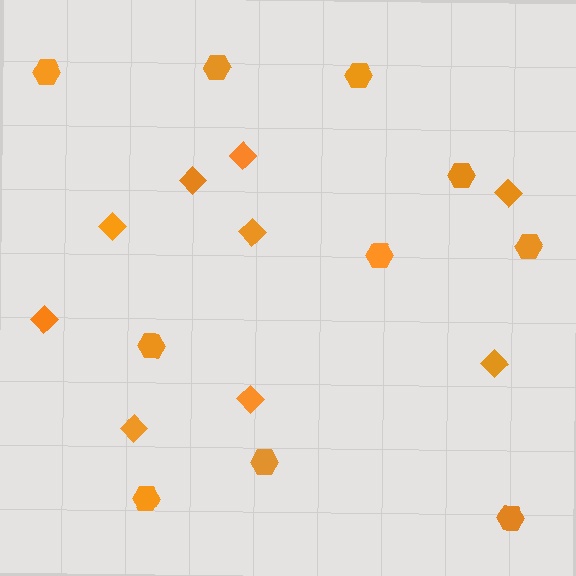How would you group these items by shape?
There are 2 groups: one group of diamonds (9) and one group of hexagons (10).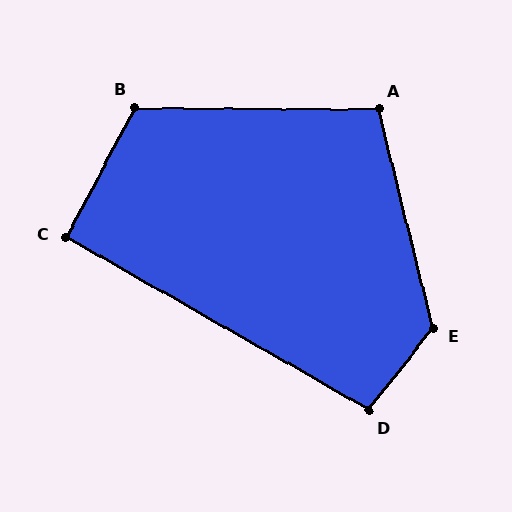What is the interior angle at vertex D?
Approximately 98 degrees (obtuse).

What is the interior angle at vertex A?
Approximately 104 degrees (obtuse).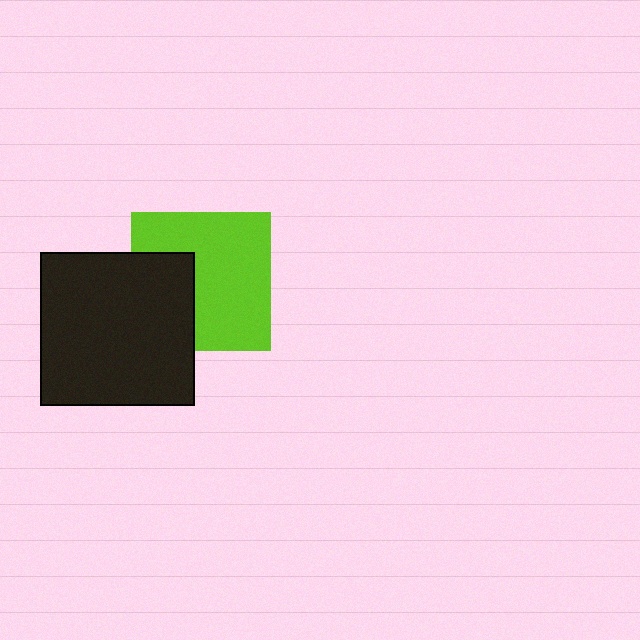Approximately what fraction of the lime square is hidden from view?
Roughly 33% of the lime square is hidden behind the black square.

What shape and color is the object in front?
The object in front is a black square.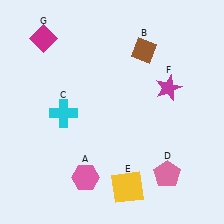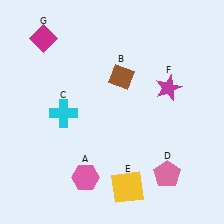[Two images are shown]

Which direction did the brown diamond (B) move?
The brown diamond (B) moved down.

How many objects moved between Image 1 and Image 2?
1 object moved between the two images.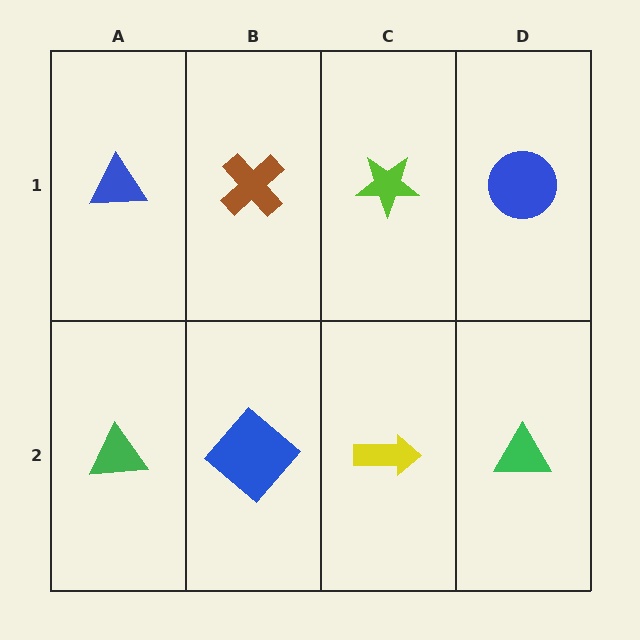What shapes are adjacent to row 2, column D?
A blue circle (row 1, column D), a yellow arrow (row 2, column C).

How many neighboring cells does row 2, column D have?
2.